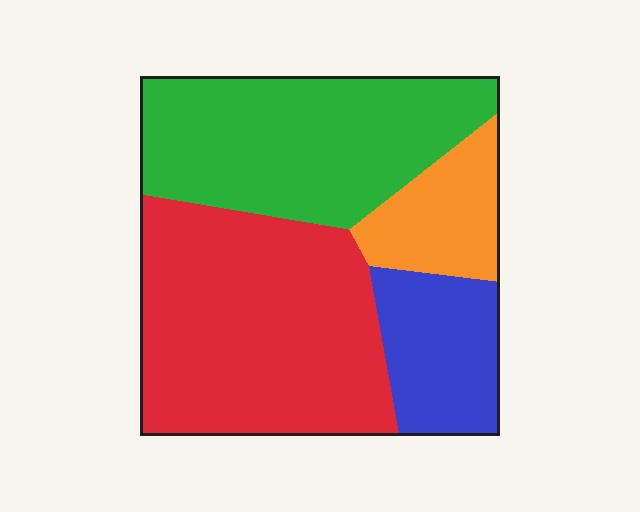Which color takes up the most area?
Red, at roughly 40%.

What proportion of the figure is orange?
Orange takes up about one eighth (1/8) of the figure.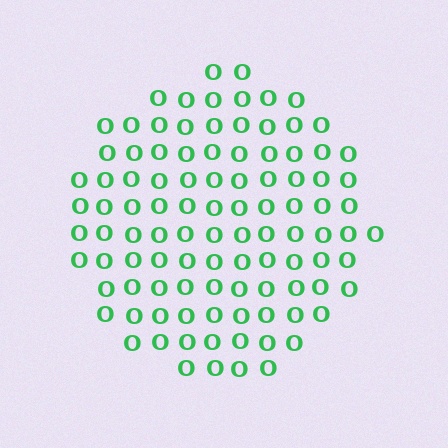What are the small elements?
The small elements are letter O's.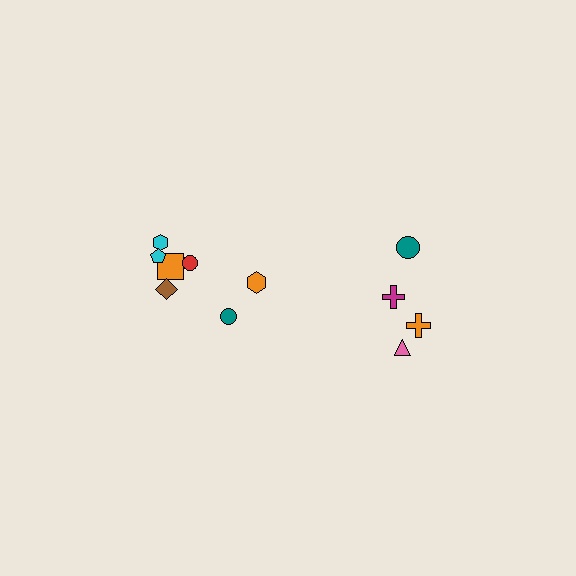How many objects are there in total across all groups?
There are 11 objects.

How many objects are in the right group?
There are 4 objects.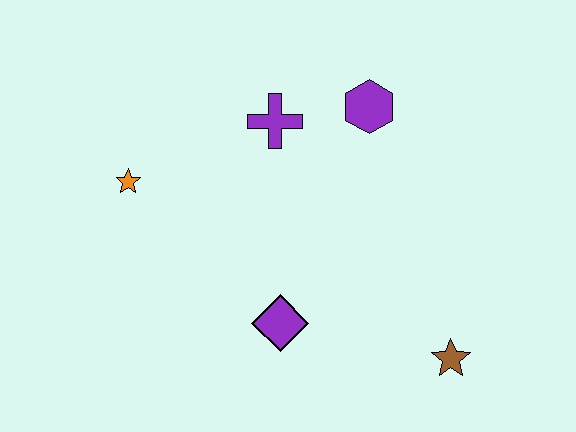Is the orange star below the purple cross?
Yes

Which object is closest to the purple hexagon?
The purple cross is closest to the purple hexagon.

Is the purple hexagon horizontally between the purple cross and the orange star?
No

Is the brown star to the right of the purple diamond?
Yes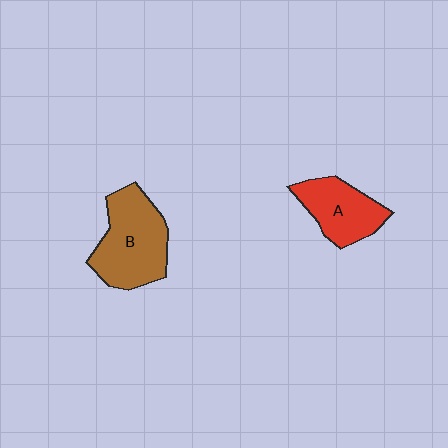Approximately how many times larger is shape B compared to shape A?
Approximately 1.4 times.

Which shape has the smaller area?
Shape A (red).